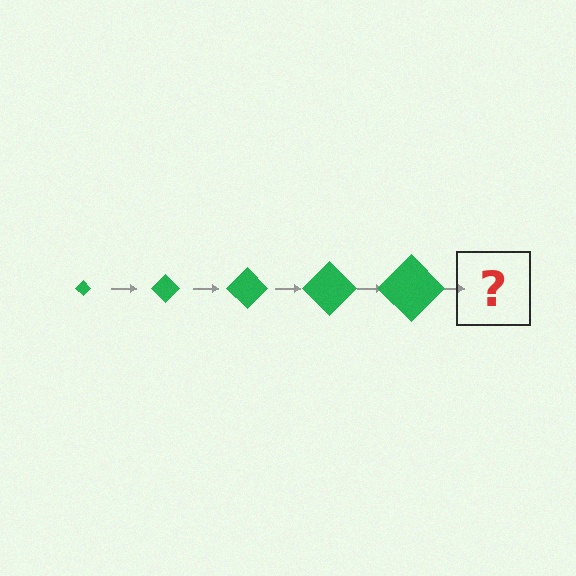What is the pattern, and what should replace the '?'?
The pattern is that the diamond gets progressively larger each step. The '?' should be a green diamond, larger than the previous one.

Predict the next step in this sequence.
The next step is a green diamond, larger than the previous one.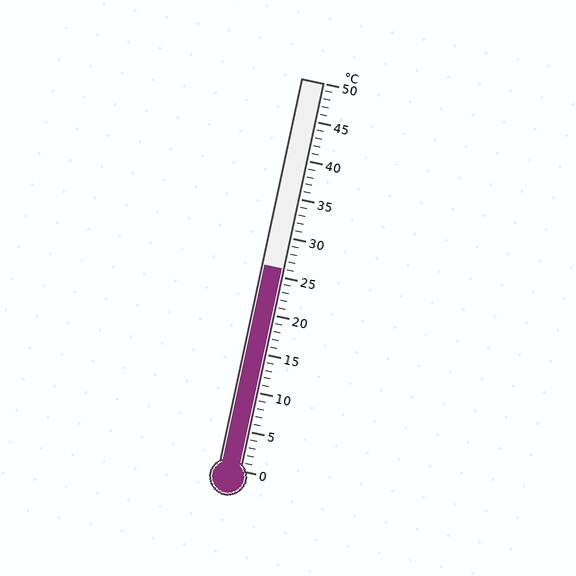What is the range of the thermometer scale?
The thermometer scale ranges from 0°C to 50°C.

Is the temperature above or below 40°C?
The temperature is below 40°C.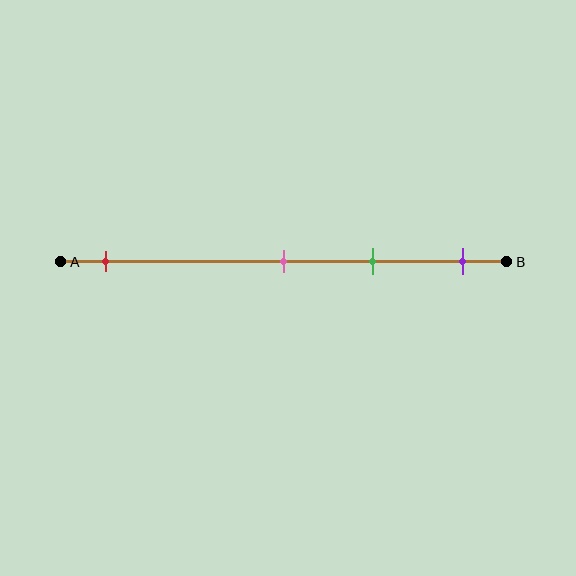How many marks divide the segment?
There are 4 marks dividing the segment.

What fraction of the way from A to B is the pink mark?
The pink mark is approximately 50% (0.5) of the way from A to B.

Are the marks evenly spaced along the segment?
No, the marks are not evenly spaced.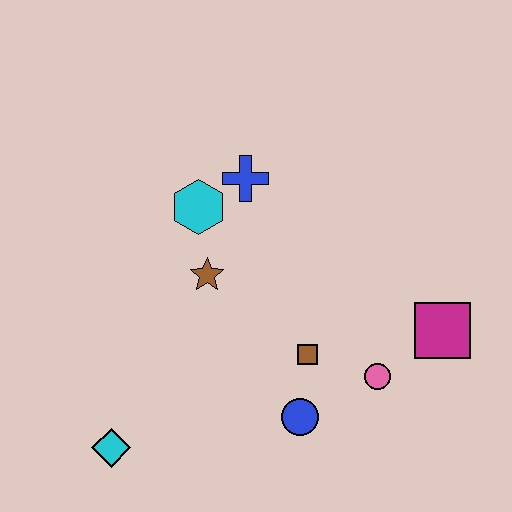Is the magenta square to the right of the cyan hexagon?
Yes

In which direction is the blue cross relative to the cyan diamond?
The blue cross is above the cyan diamond.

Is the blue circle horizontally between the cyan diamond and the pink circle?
Yes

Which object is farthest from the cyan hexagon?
The magenta square is farthest from the cyan hexagon.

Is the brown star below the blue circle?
No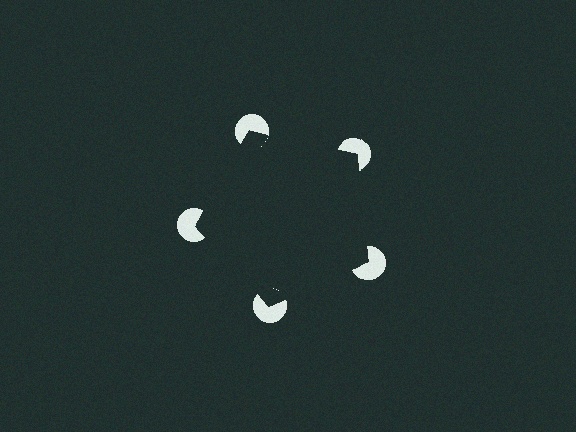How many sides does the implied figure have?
5 sides.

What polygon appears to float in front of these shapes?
An illusory pentagon — its edges are inferred from the aligned wedge cuts in the pac-man discs, not physically drawn.